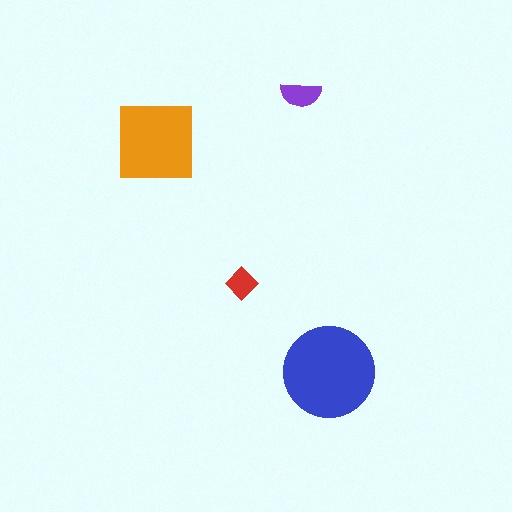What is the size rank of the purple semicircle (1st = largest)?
3rd.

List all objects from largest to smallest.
The blue circle, the orange square, the purple semicircle, the red diamond.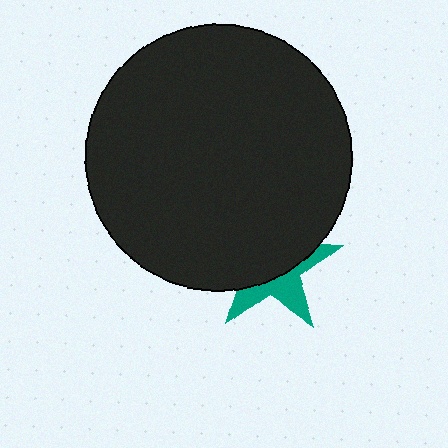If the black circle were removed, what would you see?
You would see the complete teal star.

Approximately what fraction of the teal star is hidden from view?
Roughly 62% of the teal star is hidden behind the black circle.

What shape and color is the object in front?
The object in front is a black circle.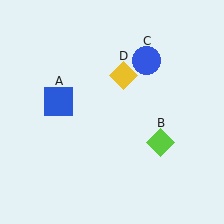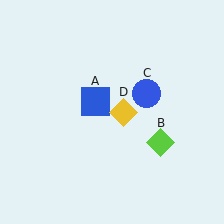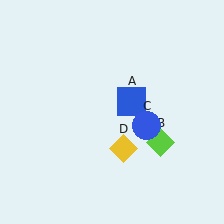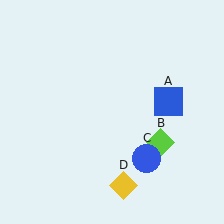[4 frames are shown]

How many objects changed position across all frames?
3 objects changed position: blue square (object A), blue circle (object C), yellow diamond (object D).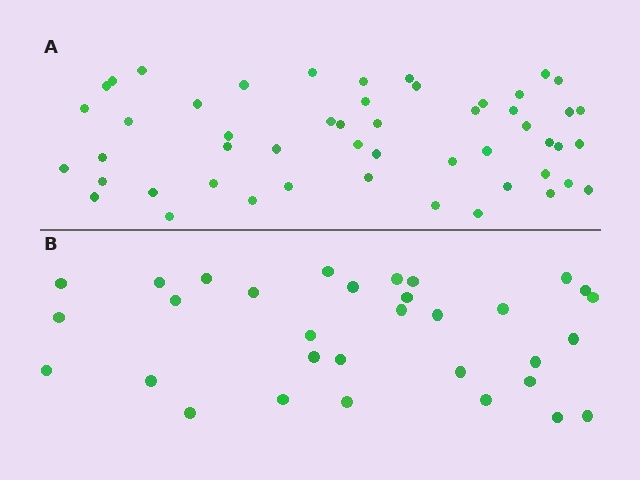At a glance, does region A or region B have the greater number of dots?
Region A (the top region) has more dots.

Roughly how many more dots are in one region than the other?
Region A has approximately 20 more dots than region B.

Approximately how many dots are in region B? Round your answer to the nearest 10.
About 30 dots. (The exact count is 32, which rounds to 30.)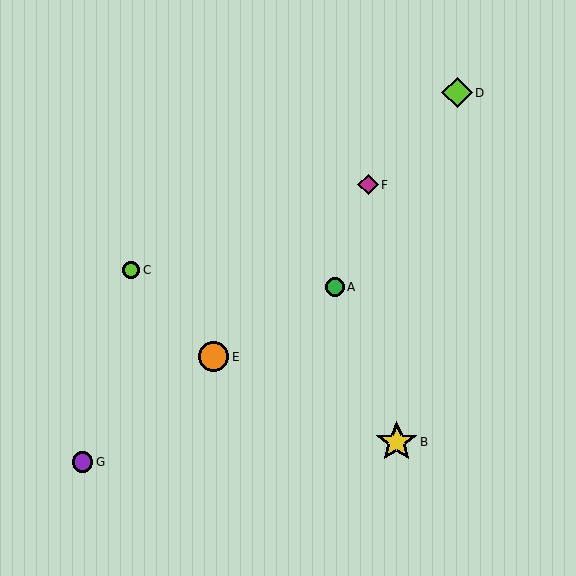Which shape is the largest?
The yellow star (labeled B) is the largest.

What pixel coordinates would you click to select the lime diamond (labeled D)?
Click at (457, 93) to select the lime diamond D.